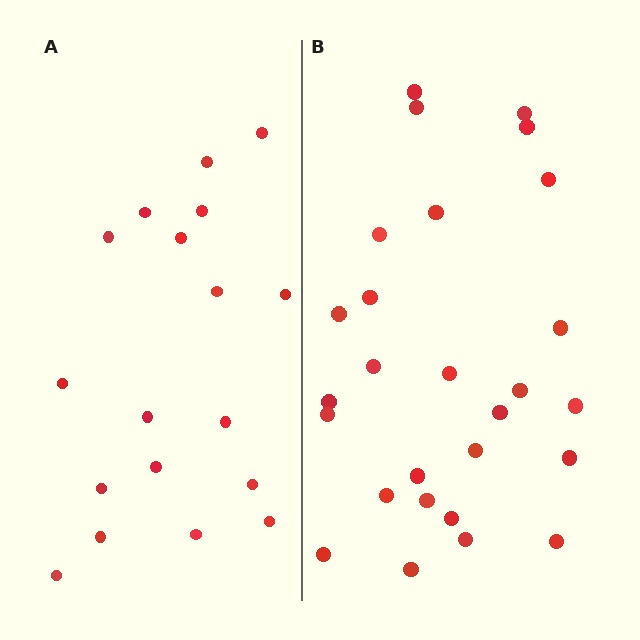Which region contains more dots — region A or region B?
Region B (the right region) has more dots.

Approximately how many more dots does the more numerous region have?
Region B has roughly 8 or so more dots than region A.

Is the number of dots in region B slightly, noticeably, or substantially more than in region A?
Region B has substantially more. The ratio is roughly 1.5 to 1.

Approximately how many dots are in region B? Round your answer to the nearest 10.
About 30 dots. (The exact count is 27, which rounds to 30.)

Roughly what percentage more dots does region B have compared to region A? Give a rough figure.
About 50% more.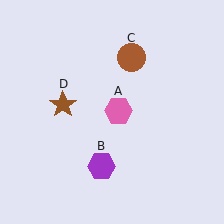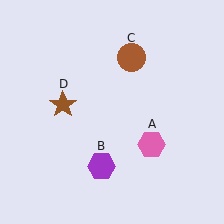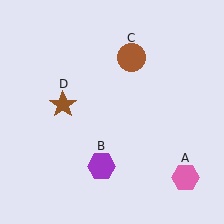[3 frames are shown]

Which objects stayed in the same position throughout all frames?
Purple hexagon (object B) and brown circle (object C) and brown star (object D) remained stationary.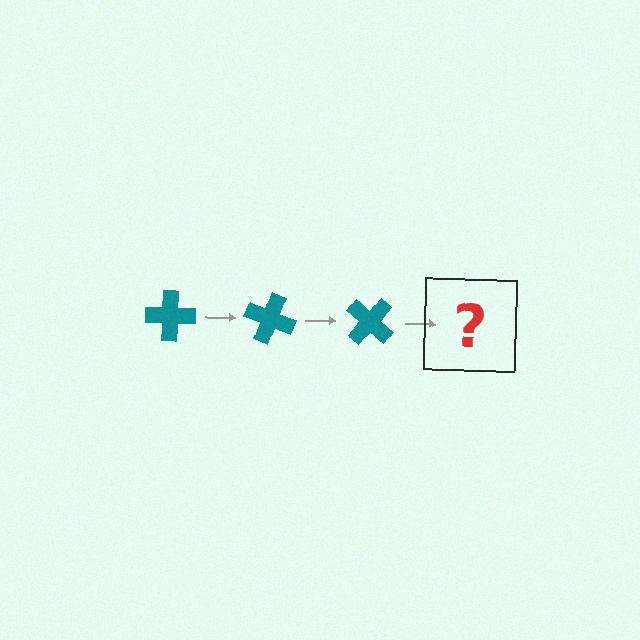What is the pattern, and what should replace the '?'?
The pattern is that the cross rotates 20 degrees each step. The '?' should be a teal cross rotated 60 degrees.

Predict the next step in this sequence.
The next step is a teal cross rotated 60 degrees.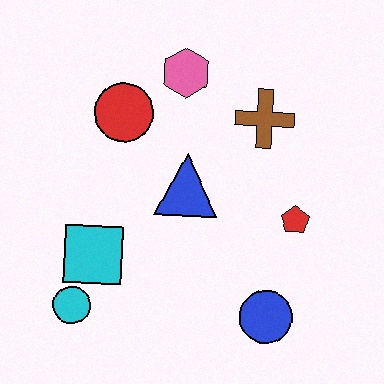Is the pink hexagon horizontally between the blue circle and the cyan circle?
Yes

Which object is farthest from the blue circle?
The pink hexagon is farthest from the blue circle.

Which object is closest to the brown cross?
The pink hexagon is closest to the brown cross.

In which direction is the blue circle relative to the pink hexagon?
The blue circle is below the pink hexagon.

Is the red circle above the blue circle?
Yes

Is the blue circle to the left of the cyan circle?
No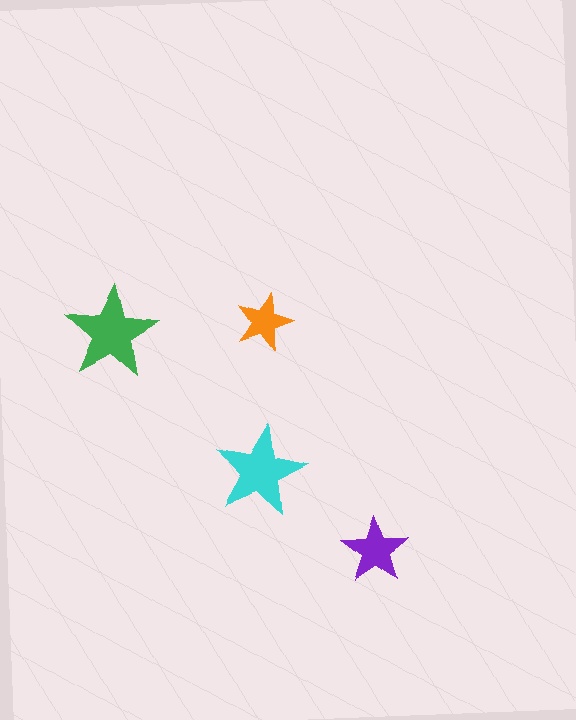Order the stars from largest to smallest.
the green one, the cyan one, the purple one, the orange one.